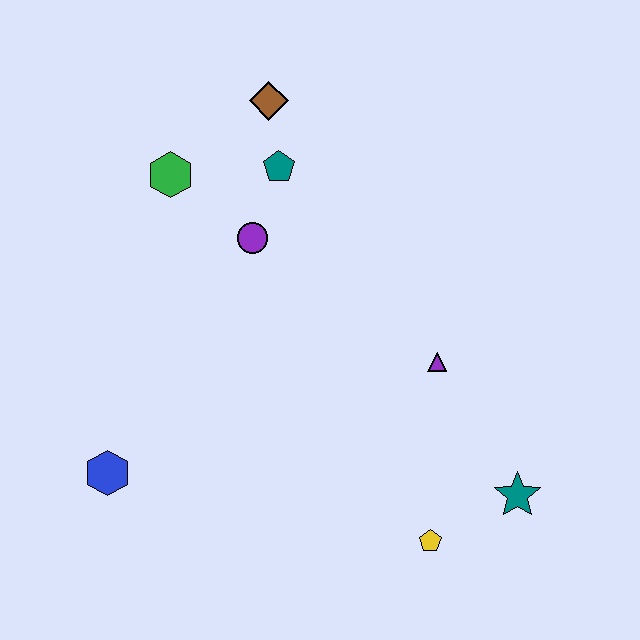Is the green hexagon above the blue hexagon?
Yes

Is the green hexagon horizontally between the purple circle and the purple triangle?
No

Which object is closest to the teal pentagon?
The brown diamond is closest to the teal pentagon.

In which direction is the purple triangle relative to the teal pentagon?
The purple triangle is below the teal pentagon.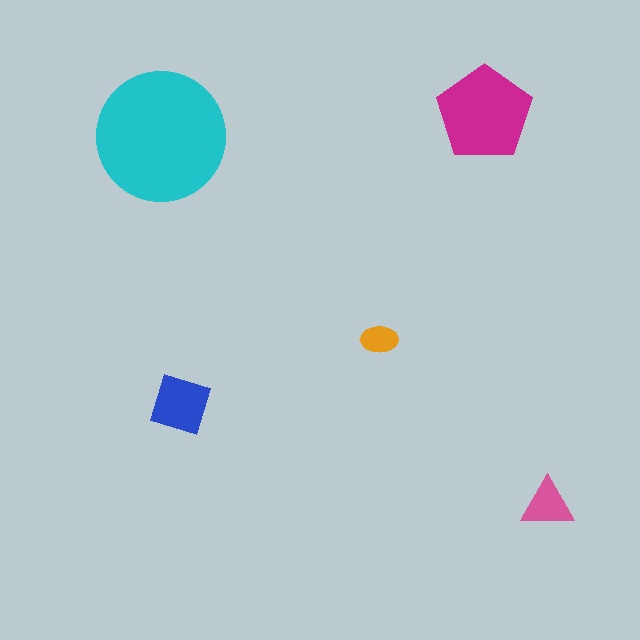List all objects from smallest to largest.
The orange ellipse, the pink triangle, the blue square, the magenta pentagon, the cyan circle.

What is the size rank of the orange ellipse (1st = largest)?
5th.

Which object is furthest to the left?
The cyan circle is leftmost.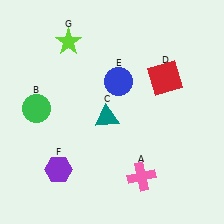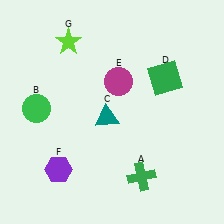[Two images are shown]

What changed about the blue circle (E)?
In Image 1, E is blue. In Image 2, it changed to magenta.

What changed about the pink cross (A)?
In Image 1, A is pink. In Image 2, it changed to green.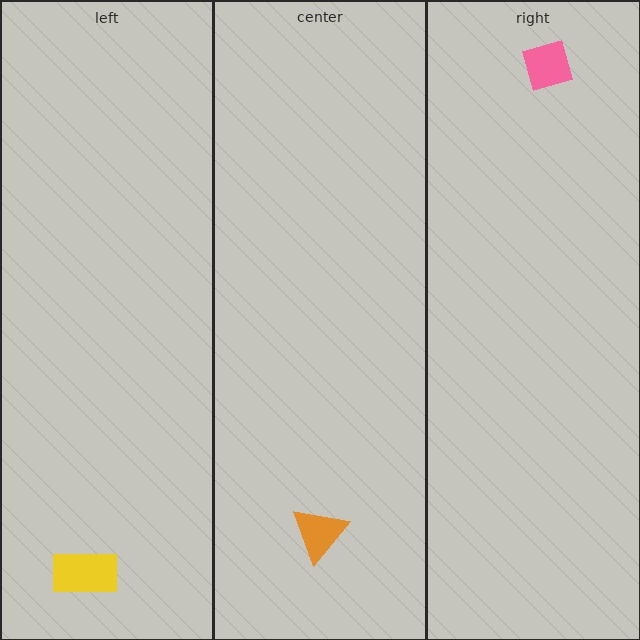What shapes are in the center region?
The orange triangle.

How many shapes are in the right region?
1.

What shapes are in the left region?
The yellow rectangle.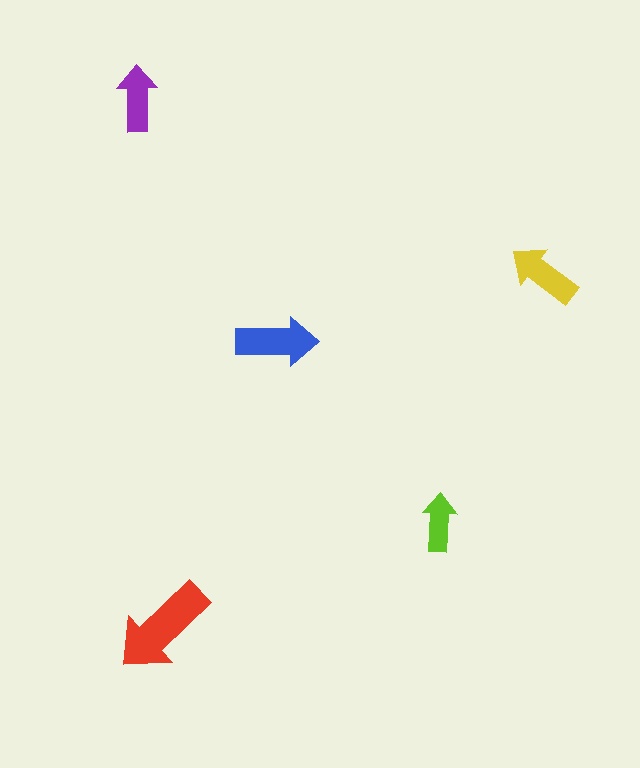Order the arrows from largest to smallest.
the red one, the blue one, the yellow one, the purple one, the lime one.